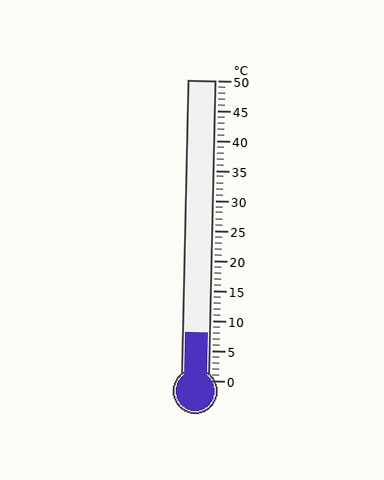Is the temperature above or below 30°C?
The temperature is below 30°C.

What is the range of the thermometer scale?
The thermometer scale ranges from 0°C to 50°C.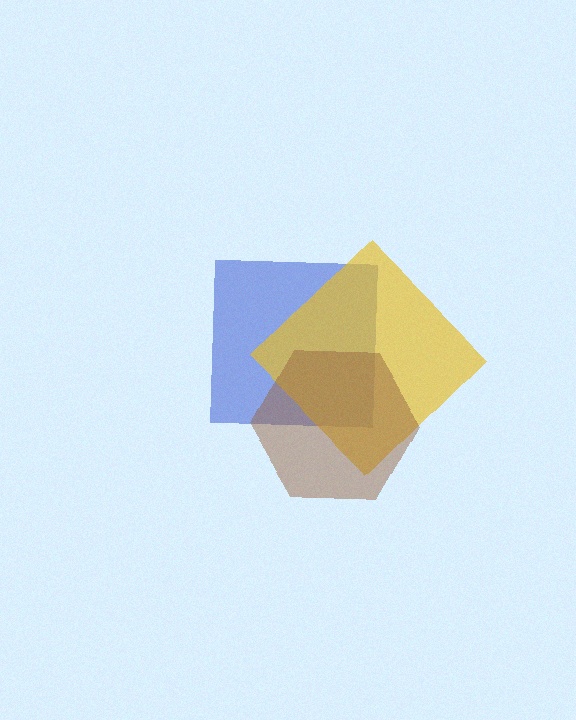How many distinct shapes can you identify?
There are 3 distinct shapes: a blue square, a yellow diamond, a brown hexagon.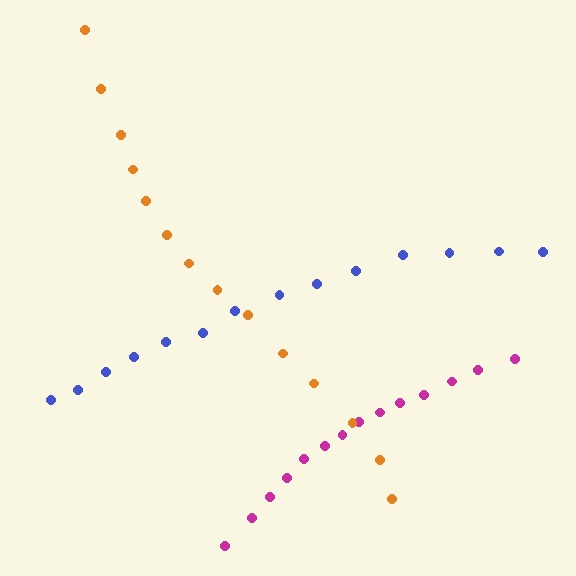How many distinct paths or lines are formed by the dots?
There are 3 distinct paths.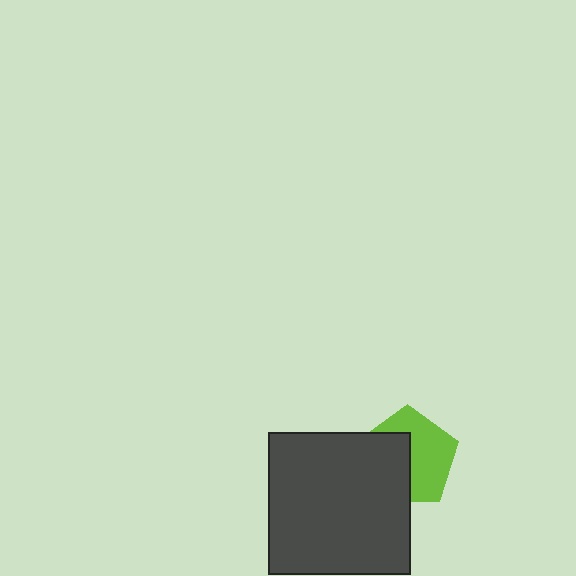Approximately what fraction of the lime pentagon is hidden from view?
Roughly 46% of the lime pentagon is hidden behind the dark gray square.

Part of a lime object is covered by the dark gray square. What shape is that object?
It is a pentagon.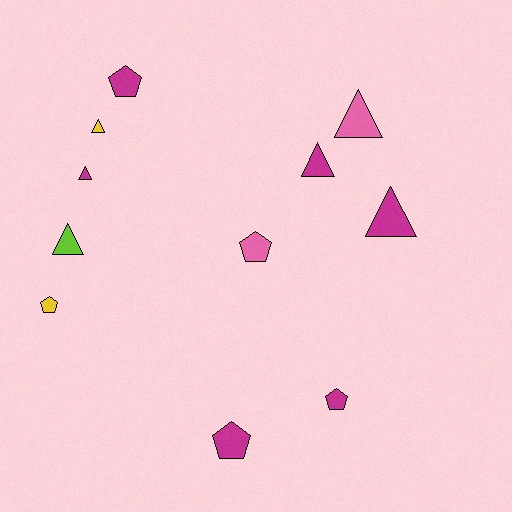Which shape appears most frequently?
Triangle, with 6 objects.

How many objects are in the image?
There are 11 objects.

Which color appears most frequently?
Magenta, with 6 objects.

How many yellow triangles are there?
There is 1 yellow triangle.